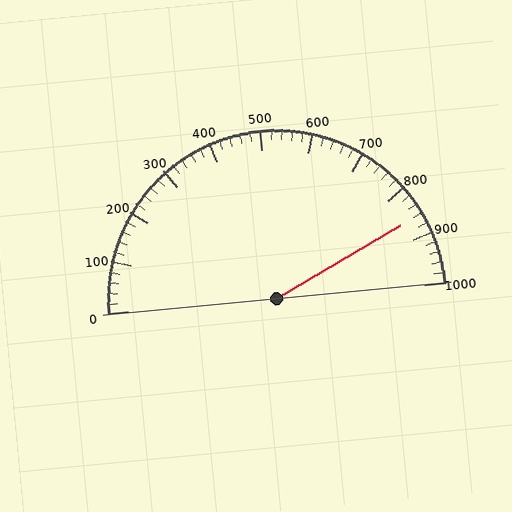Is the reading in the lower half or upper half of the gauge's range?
The reading is in the upper half of the range (0 to 1000).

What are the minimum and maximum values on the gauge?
The gauge ranges from 0 to 1000.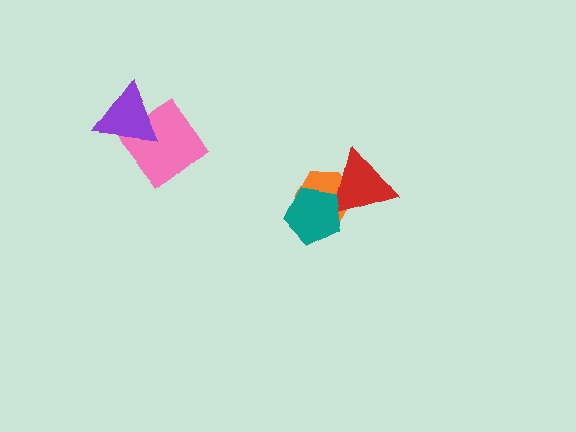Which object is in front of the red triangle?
The teal pentagon is in front of the red triangle.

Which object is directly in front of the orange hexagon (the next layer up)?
The red triangle is directly in front of the orange hexagon.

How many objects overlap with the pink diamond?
1 object overlaps with the pink diamond.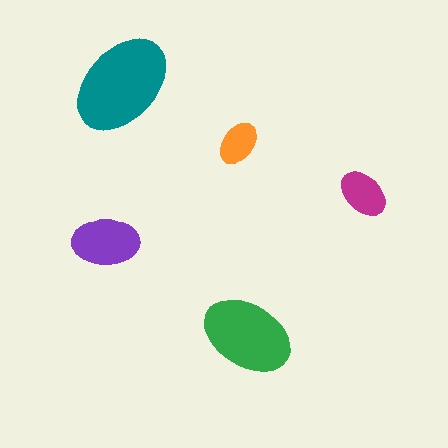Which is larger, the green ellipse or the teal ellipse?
The teal one.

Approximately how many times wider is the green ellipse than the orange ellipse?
About 2 times wider.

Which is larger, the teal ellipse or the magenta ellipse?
The teal one.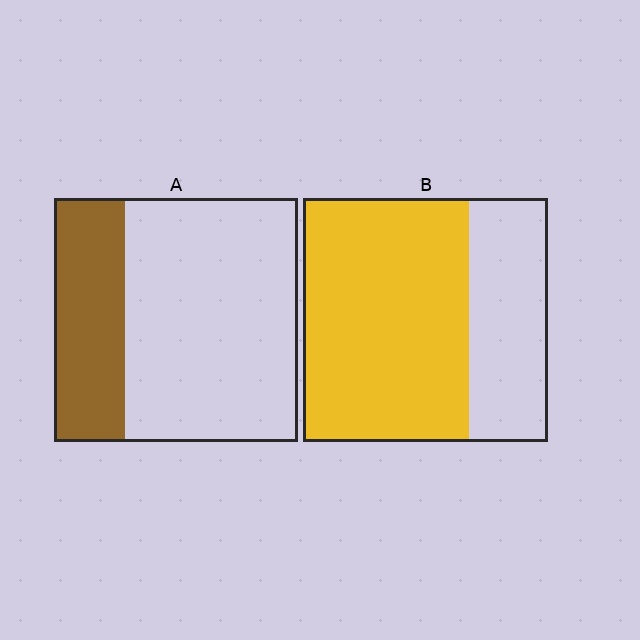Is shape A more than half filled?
No.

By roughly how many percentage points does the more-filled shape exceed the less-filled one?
By roughly 40 percentage points (B over A).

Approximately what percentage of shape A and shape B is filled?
A is approximately 30% and B is approximately 70%.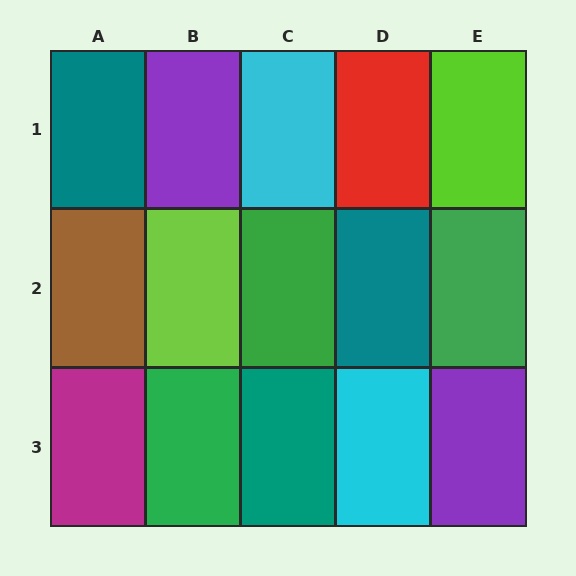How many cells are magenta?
1 cell is magenta.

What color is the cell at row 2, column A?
Brown.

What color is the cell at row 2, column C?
Green.